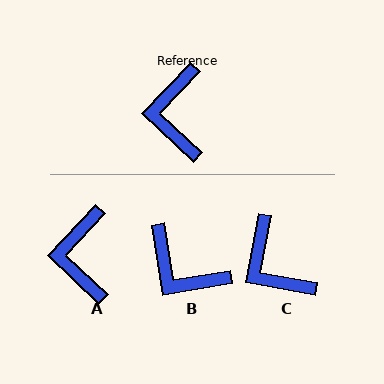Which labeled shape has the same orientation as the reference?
A.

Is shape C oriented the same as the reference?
No, it is off by about 33 degrees.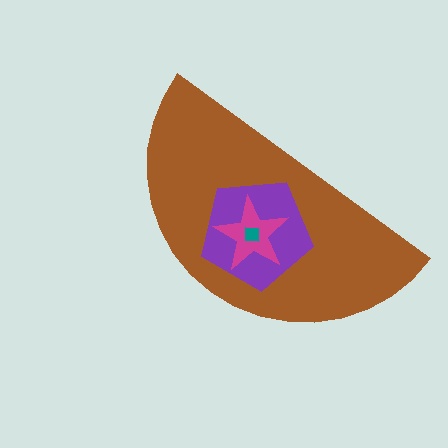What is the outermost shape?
The brown semicircle.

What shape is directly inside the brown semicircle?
The purple pentagon.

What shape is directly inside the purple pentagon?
The magenta star.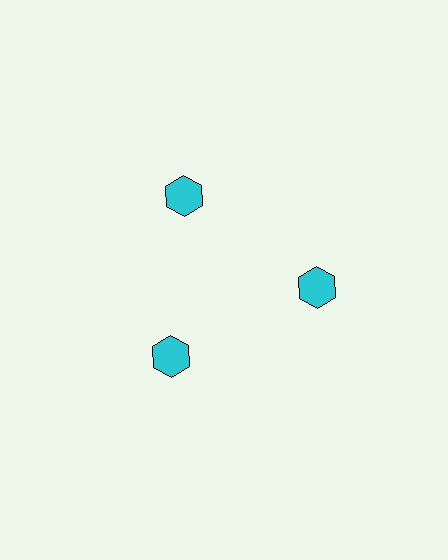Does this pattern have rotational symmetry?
Yes, this pattern has 3-fold rotational symmetry. It looks the same after rotating 120 degrees around the center.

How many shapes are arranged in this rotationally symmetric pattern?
There are 3 shapes, arranged in 3 groups of 1.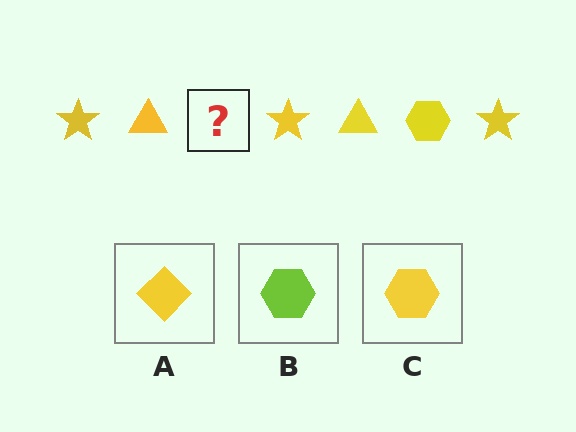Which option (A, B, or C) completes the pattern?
C.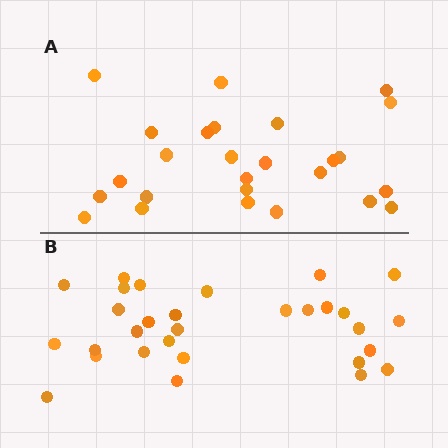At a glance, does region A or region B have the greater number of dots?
Region B (the bottom region) has more dots.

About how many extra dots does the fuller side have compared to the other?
Region B has about 4 more dots than region A.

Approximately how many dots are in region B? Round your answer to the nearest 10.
About 30 dots.